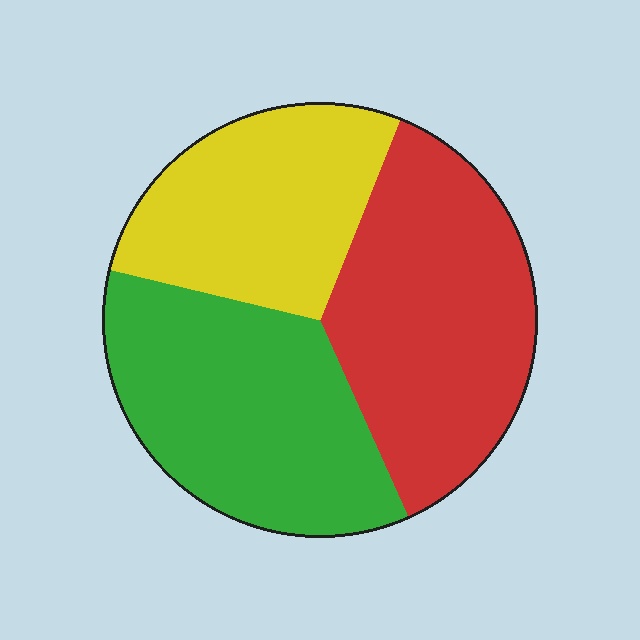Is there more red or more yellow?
Red.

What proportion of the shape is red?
Red takes up between a quarter and a half of the shape.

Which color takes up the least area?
Yellow, at roughly 25%.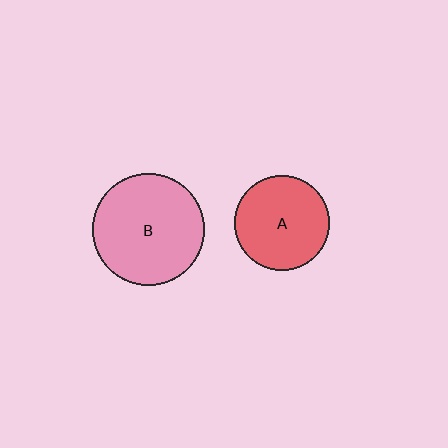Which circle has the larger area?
Circle B (pink).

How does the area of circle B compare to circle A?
Approximately 1.4 times.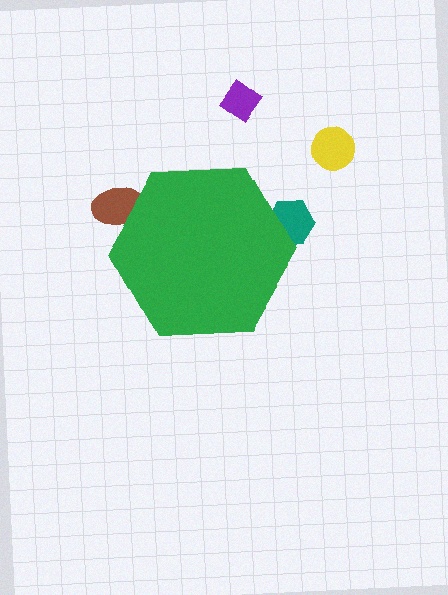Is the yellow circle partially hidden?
No, the yellow circle is fully visible.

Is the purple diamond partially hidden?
No, the purple diamond is fully visible.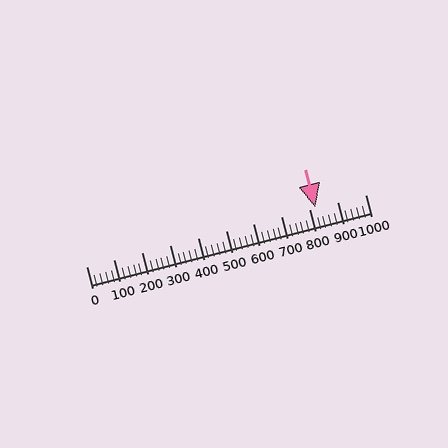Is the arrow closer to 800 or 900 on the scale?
The arrow is closer to 800.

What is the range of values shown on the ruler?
The ruler shows values from 0 to 1000.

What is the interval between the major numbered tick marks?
The major tick marks are spaced 100 units apart.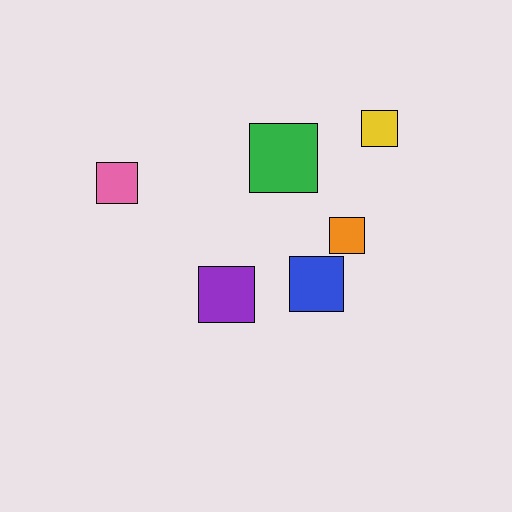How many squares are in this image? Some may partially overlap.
There are 6 squares.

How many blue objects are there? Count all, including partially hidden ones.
There is 1 blue object.